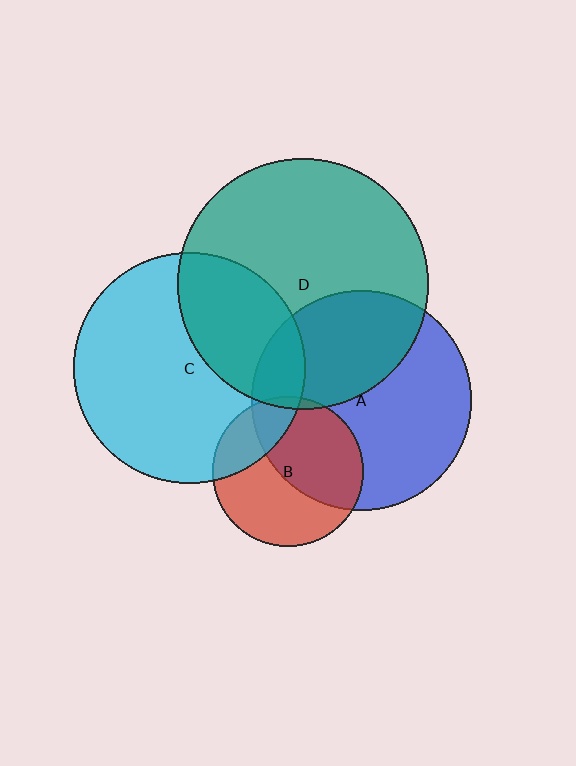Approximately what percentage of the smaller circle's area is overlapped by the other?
Approximately 35%.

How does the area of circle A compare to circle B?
Approximately 2.1 times.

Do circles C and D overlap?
Yes.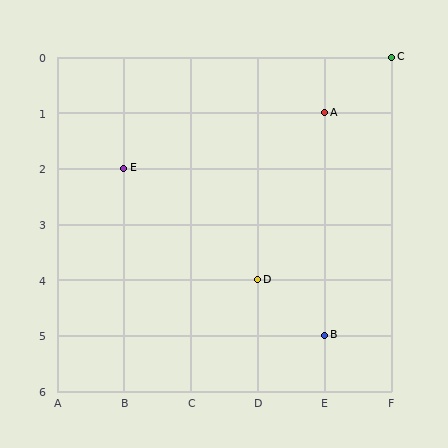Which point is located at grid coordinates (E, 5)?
Point B is at (E, 5).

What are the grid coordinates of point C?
Point C is at grid coordinates (F, 0).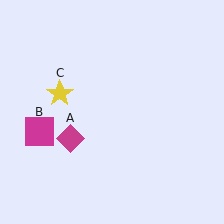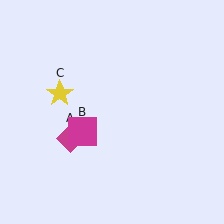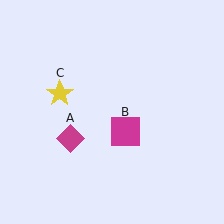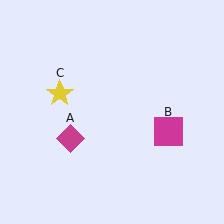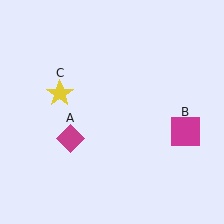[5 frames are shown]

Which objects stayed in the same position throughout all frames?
Magenta diamond (object A) and yellow star (object C) remained stationary.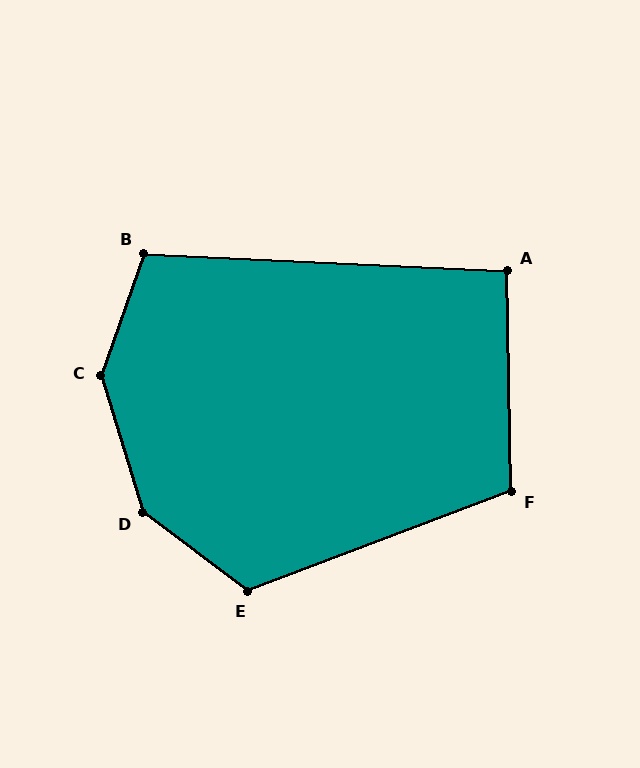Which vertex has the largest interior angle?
C, at approximately 144 degrees.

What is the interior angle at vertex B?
Approximately 107 degrees (obtuse).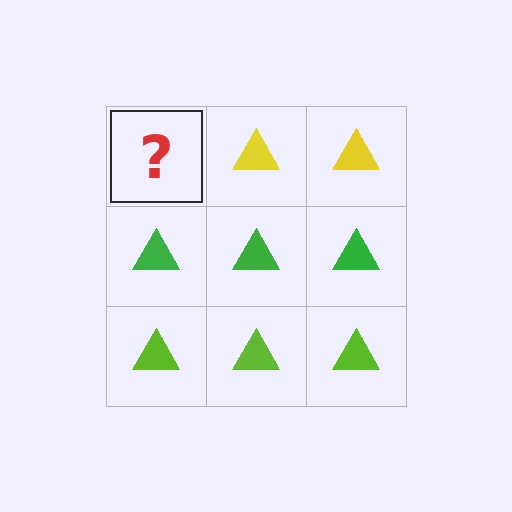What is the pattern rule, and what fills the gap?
The rule is that each row has a consistent color. The gap should be filled with a yellow triangle.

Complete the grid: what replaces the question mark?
The question mark should be replaced with a yellow triangle.